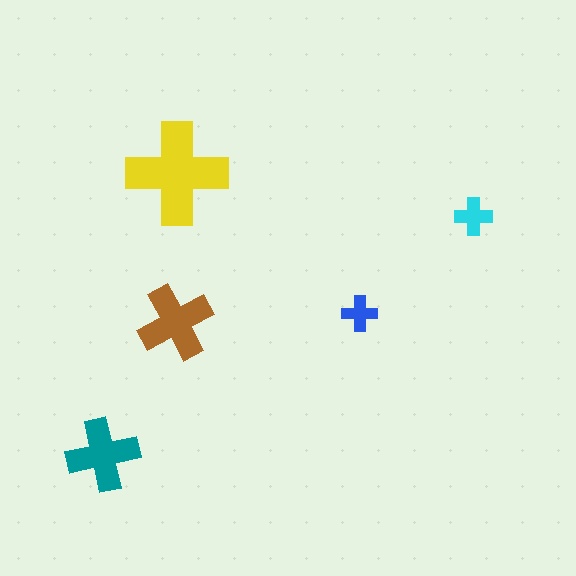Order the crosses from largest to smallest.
the yellow one, the brown one, the teal one, the cyan one, the blue one.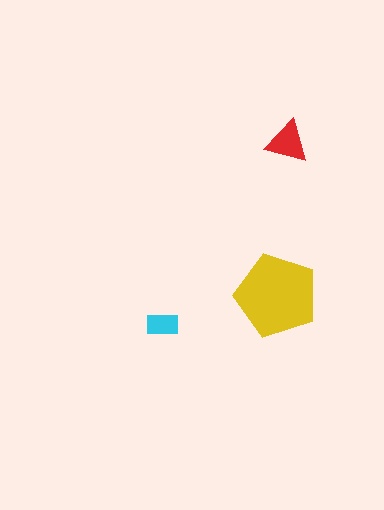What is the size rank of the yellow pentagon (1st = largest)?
1st.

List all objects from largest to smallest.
The yellow pentagon, the red triangle, the cyan rectangle.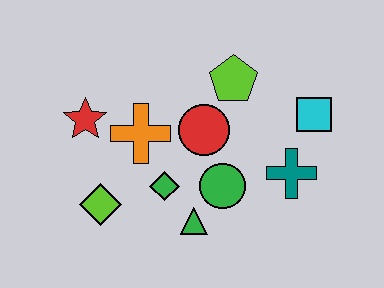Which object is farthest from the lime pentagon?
The lime diamond is farthest from the lime pentagon.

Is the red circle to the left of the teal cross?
Yes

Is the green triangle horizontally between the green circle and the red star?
Yes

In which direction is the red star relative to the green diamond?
The red star is to the left of the green diamond.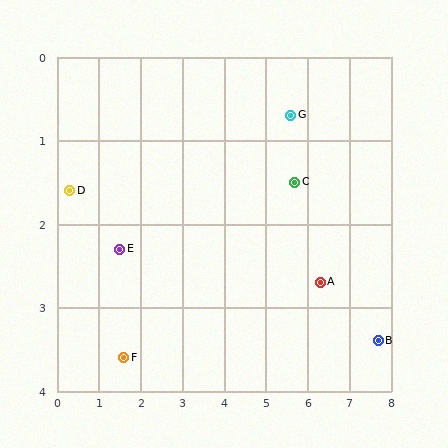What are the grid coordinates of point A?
Point A is at approximately (6.3, 2.7).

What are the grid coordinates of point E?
Point E is at approximately (1.5, 2.3).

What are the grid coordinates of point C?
Point C is at approximately (5.7, 1.5).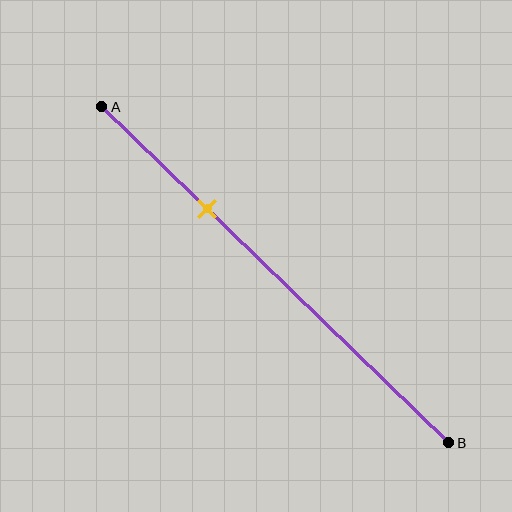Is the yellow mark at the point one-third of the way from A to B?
Yes, the mark is approximately at the one-third point.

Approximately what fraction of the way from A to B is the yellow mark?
The yellow mark is approximately 30% of the way from A to B.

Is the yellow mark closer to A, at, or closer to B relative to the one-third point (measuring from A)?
The yellow mark is approximately at the one-third point of segment AB.